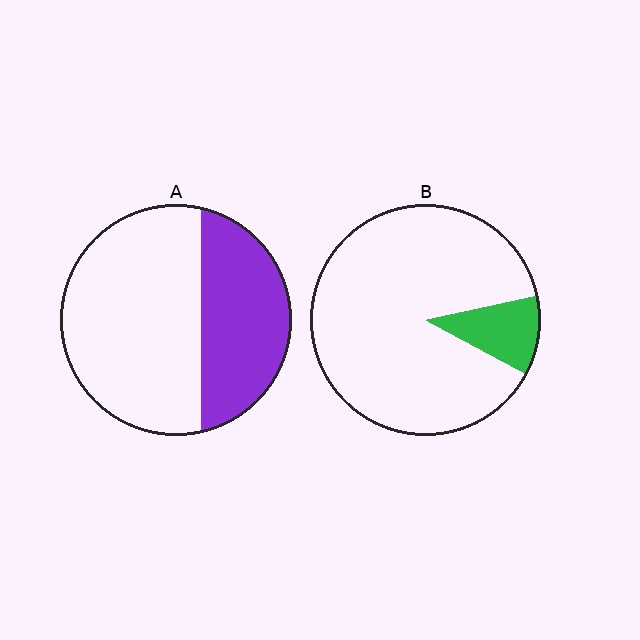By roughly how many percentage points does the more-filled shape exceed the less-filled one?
By roughly 25 percentage points (A over B).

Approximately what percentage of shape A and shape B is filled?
A is approximately 35% and B is approximately 10%.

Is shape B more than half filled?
No.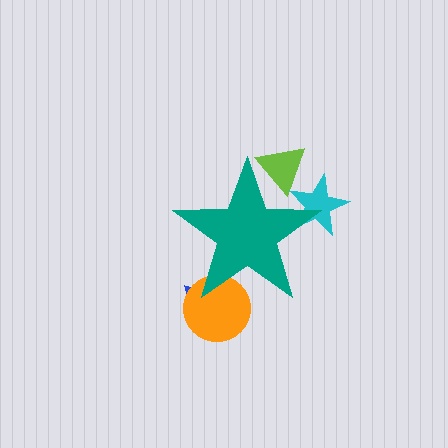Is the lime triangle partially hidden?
Yes, the lime triangle is partially hidden behind the teal star.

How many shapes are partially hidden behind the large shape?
4 shapes are partially hidden.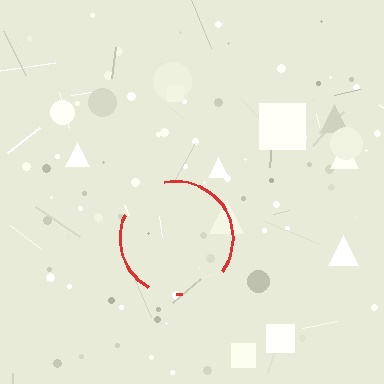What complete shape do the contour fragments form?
The contour fragments form a circle.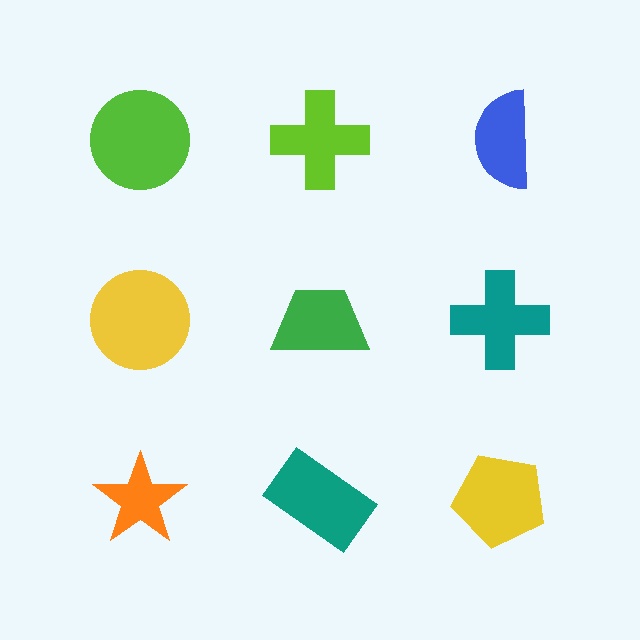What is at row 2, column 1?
A yellow circle.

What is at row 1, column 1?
A lime circle.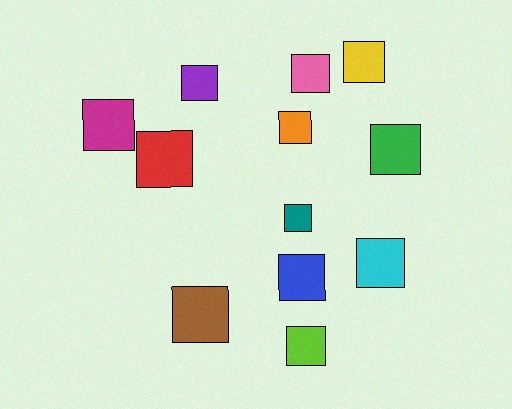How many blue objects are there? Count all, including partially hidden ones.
There is 1 blue object.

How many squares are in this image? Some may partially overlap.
There are 12 squares.